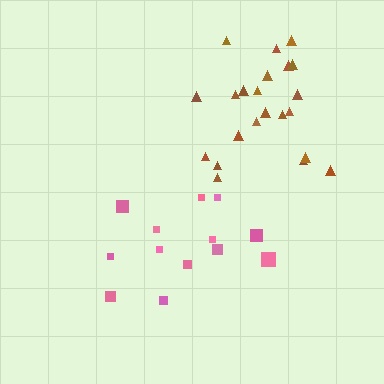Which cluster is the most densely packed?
Brown.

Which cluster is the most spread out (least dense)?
Pink.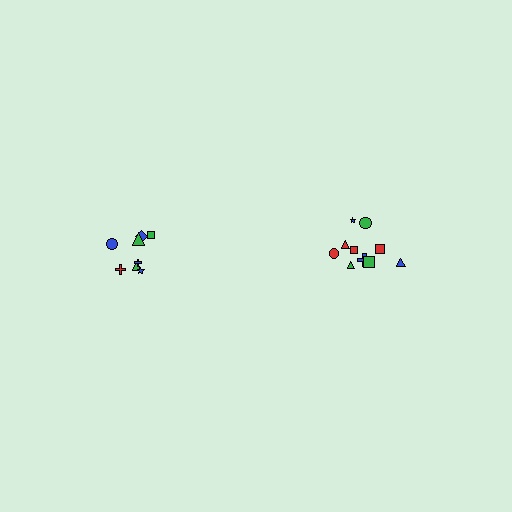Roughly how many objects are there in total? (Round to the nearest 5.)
Roughly 20 objects in total.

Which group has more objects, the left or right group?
The right group.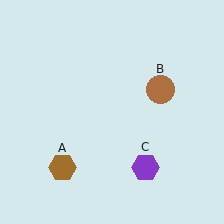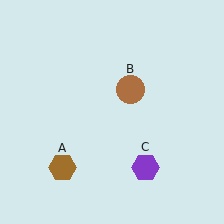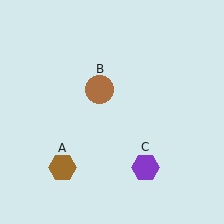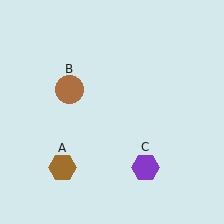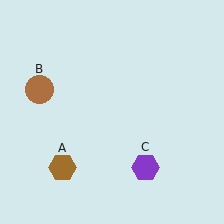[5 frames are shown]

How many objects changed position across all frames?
1 object changed position: brown circle (object B).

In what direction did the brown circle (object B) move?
The brown circle (object B) moved left.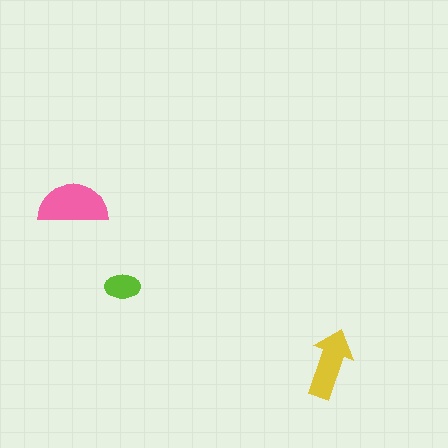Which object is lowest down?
The yellow arrow is bottommost.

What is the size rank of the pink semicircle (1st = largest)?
1st.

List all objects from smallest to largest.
The lime ellipse, the yellow arrow, the pink semicircle.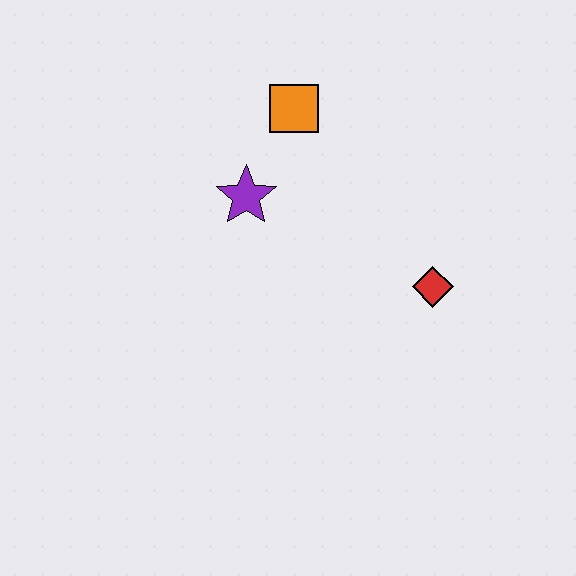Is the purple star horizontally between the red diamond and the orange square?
No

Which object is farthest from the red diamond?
The orange square is farthest from the red diamond.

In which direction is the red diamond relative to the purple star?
The red diamond is to the right of the purple star.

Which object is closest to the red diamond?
The purple star is closest to the red diamond.